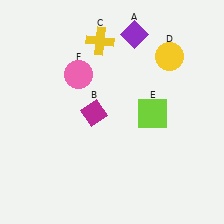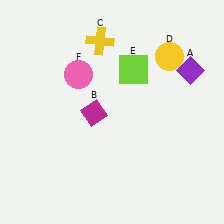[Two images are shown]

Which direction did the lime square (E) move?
The lime square (E) moved up.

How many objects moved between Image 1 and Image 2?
2 objects moved between the two images.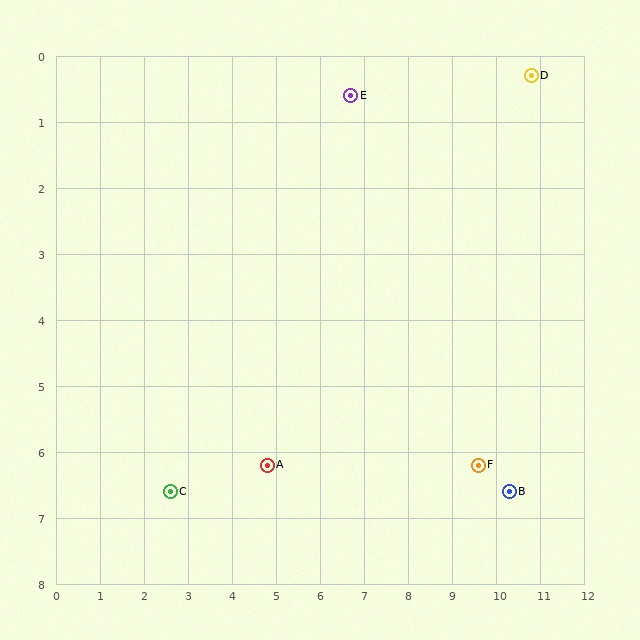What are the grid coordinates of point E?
Point E is at approximately (6.7, 0.6).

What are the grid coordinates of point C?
Point C is at approximately (2.6, 6.6).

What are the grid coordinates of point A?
Point A is at approximately (4.8, 6.2).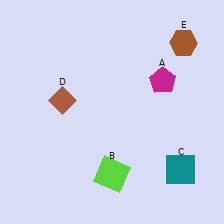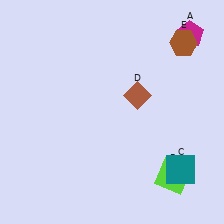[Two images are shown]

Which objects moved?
The objects that moved are: the magenta pentagon (A), the lime square (B), the brown diamond (D).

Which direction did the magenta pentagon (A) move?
The magenta pentagon (A) moved up.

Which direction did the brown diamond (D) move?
The brown diamond (D) moved right.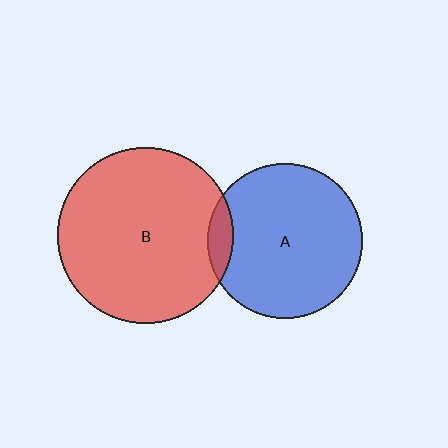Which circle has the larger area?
Circle B (red).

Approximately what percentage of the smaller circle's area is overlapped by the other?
Approximately 10%.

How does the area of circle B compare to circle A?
Approximately 1.3 times.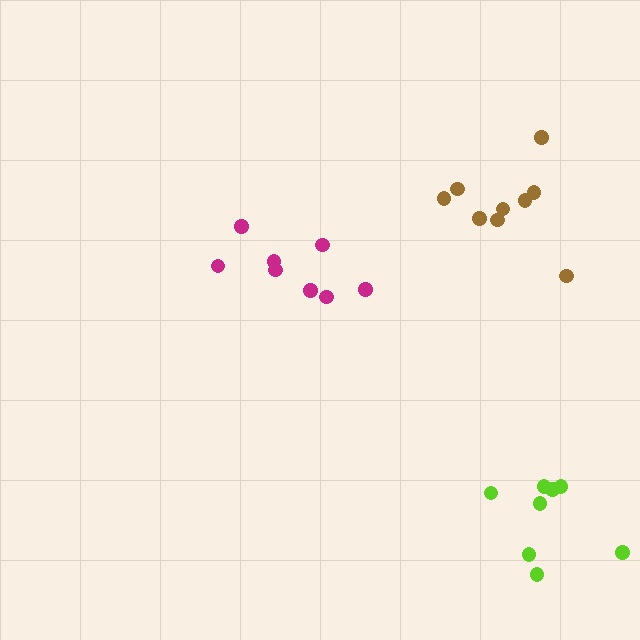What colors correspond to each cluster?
The clusters are colored: lime, magenta, brown.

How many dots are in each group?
Group 1: 8 dots, Group 2: 8 dots, Group 3: 9 dots (25 total).